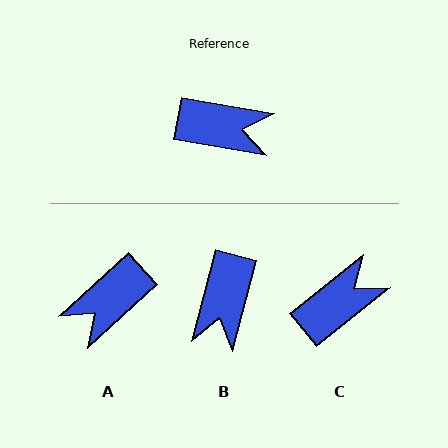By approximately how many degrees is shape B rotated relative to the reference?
Approximately 94 degrees clockwise.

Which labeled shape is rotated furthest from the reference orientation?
A, about 127 degrees away.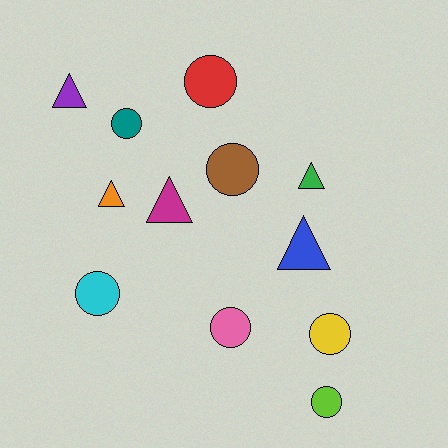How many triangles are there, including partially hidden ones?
There are 5 triangles.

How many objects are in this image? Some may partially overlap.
There are 12 objects.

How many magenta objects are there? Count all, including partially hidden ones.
There is 1 magenta object.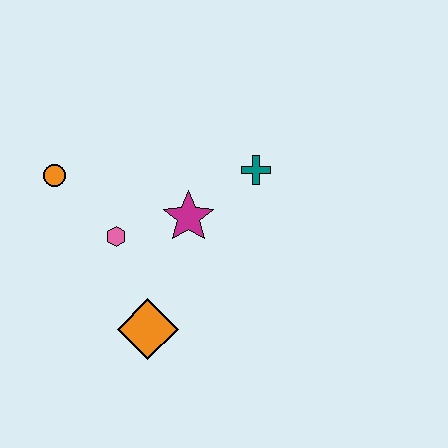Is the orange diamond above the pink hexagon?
No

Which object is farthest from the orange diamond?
The teal cross is farthest from the orange diamond.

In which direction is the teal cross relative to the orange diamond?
The teal cross is above the orange diamond.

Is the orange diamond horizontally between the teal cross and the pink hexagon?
Yes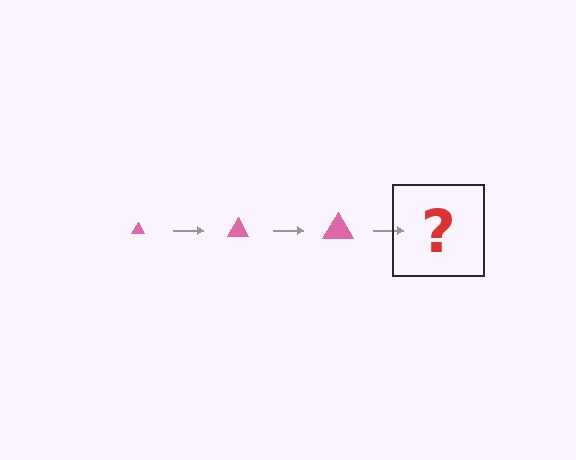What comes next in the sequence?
The next element should be a pink triangle, larger than the previous one.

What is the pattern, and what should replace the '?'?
The pattern is that the triangle gets progressively larger each step. The '?' should be a pink triangle, larger than the previous one.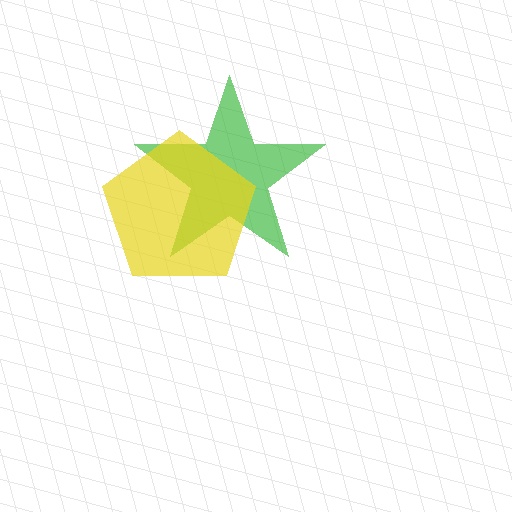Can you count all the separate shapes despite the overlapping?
Yes, there are 2 separate shapes.